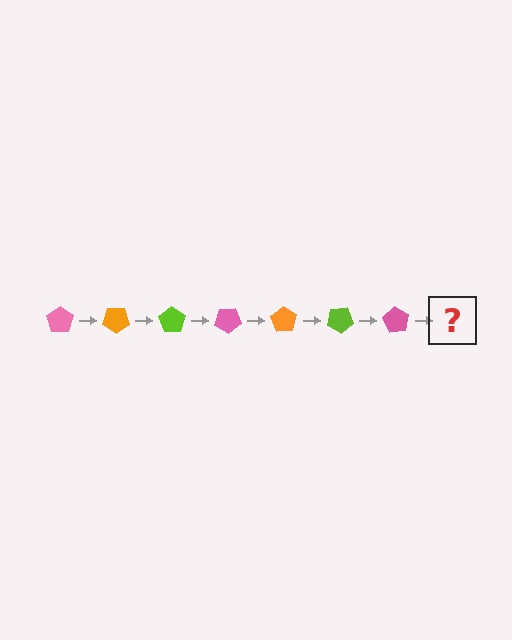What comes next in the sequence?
The next element should be an orange pentagon, rotated 245 degrees from the start.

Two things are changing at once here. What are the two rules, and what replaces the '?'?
The two rules are that it rotates 35 degrees each step and the color cycles through pink, orange, and lime. The '?' should be an orange pentagon, rotated 245 degrees from the start.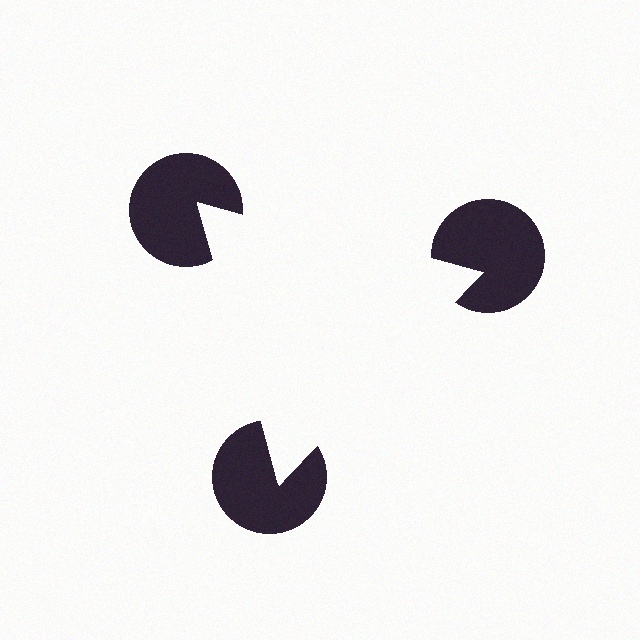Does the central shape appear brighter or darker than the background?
It typically appears slightly brighter than the background, even though no actual brightness change is drawn.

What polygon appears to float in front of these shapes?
An illusory triangle — its edges are inferred from the aligned wedge cuts in the pac-man discs, not physically drawn.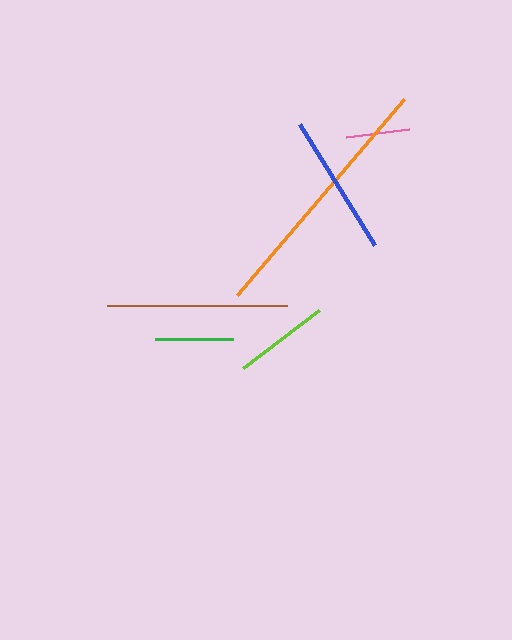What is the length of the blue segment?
The blue segment is approximately 143 pixels long.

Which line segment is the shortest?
The pink line is the shortest at approximately 64 pixels.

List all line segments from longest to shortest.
From longest to shortest: orange, brown, blue, lime, green, pink.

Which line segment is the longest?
The orange line is the longest at approximately 258 pixels.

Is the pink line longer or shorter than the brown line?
The brown line is longer than the pink line.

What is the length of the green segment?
The green segment is approximately 78 pixels long.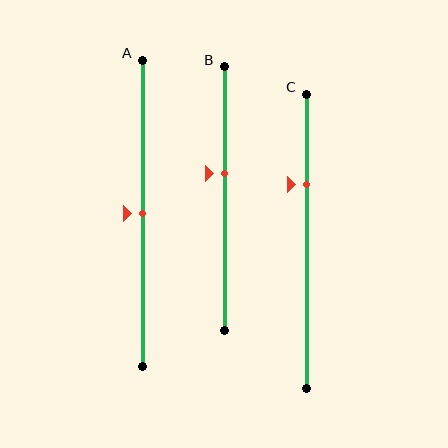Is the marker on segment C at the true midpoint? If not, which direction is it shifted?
No, the marker on segment C is shifted upward by about 19% of the segment length.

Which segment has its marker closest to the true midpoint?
Segment A has its marker closest to the true midpoint.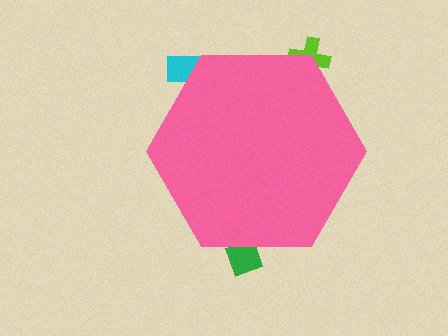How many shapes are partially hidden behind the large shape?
3 shapes are partially hidden.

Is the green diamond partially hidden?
Yes, the green diamond is partially hidden behind the pink hexagon.